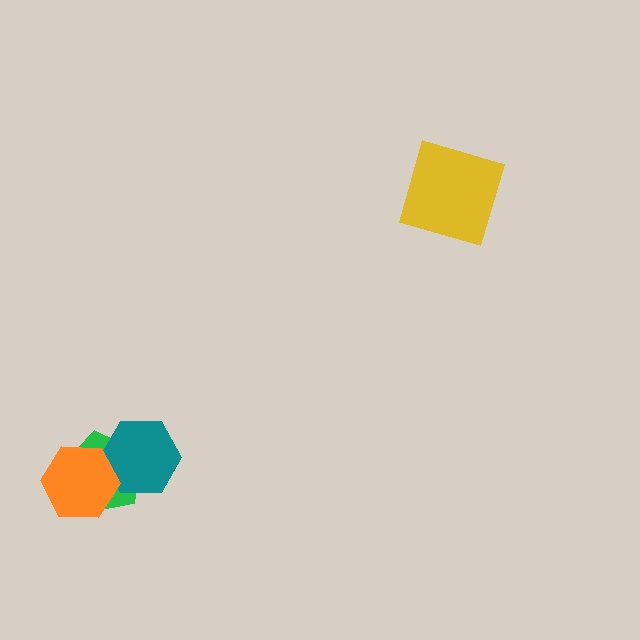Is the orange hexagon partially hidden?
No, no other shape covers it.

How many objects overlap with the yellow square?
0 objects overlap with the yellow square.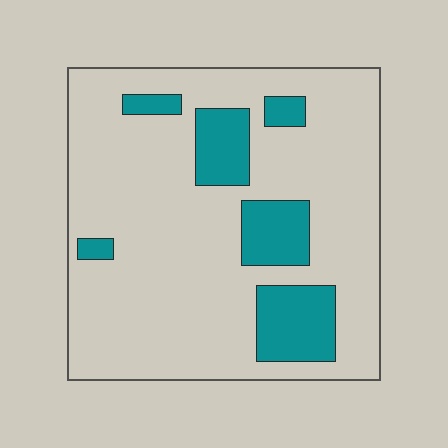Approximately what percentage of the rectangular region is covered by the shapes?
Approximately 20%.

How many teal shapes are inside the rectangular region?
6.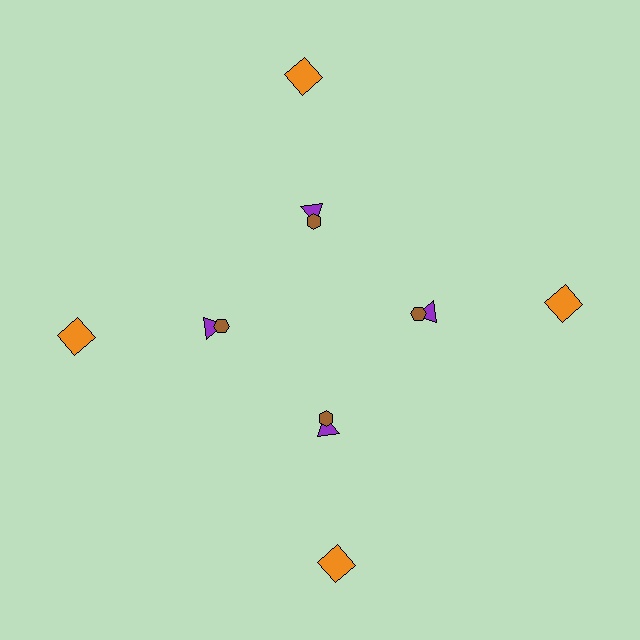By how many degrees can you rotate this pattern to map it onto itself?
The pattern maps onto itself every 90 degrees of rotation.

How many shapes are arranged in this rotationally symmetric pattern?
There are 12 shapes, arranged in 4 groups of 3.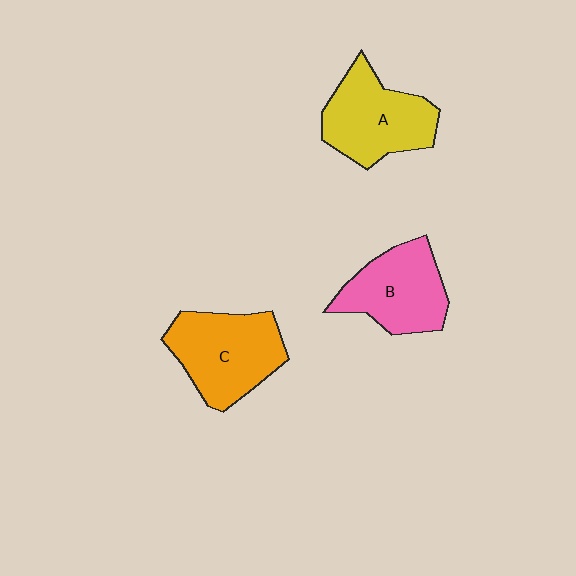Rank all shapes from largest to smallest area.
From largest to smallest: C (orange), A (yellow), B (pink).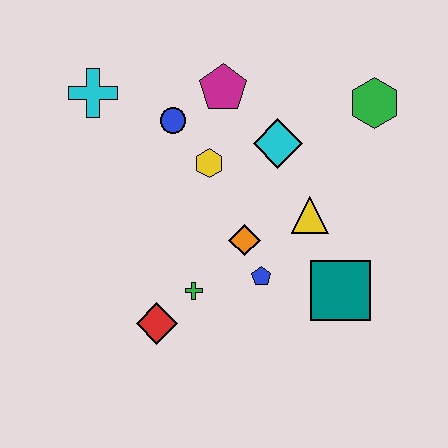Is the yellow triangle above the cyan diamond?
No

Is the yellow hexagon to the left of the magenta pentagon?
Yes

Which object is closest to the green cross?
The red diamond is closest to the green cross.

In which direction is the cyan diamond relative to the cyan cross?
The cyan diamond is to the right of the cyan cross.